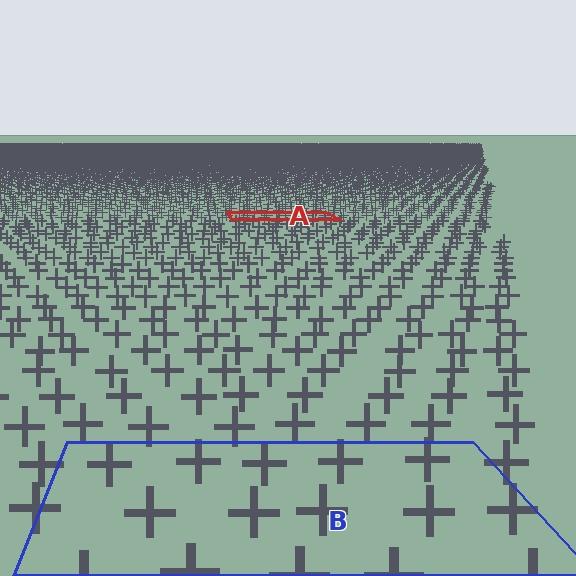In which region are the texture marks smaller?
The texture marks are smaller in region A, because it is farther away.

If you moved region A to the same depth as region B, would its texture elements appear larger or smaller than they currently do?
They would appear larger. At a closer depth, the same texture elements are projected at a bigger on-screen size.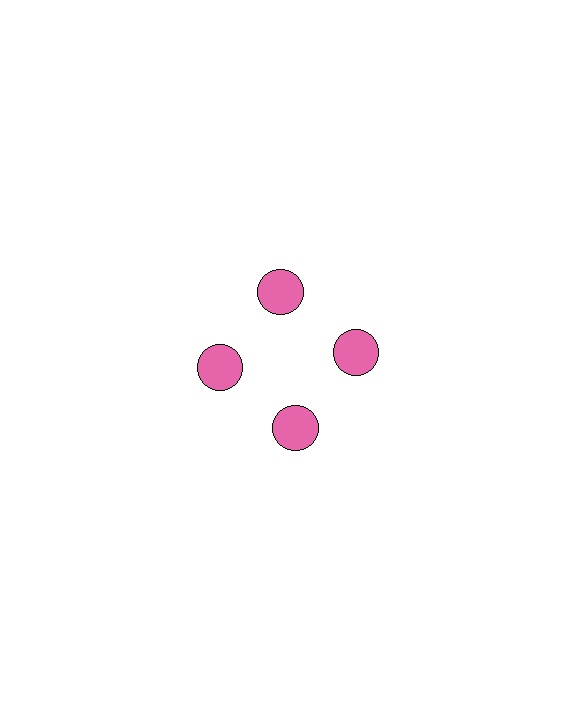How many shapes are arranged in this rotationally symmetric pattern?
There are 4 shapes, arranged in 4 groups of 1.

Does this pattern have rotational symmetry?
Yes, this pattern has 4-fold rotational symmetry. It looks the same after rotating 90 degrees around the center.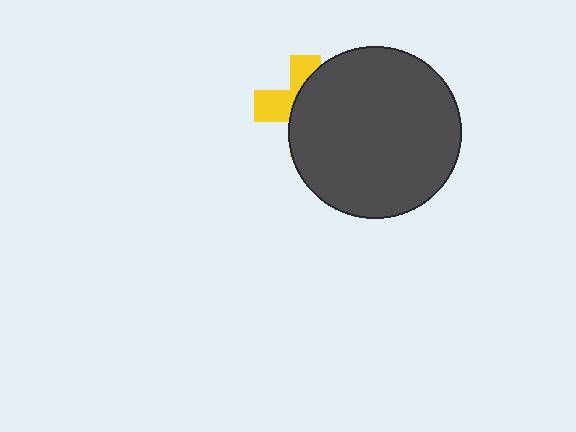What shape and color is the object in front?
The object in front is a dark gray circle.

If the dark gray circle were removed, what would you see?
You would see the complete yellow cross.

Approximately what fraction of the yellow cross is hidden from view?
Roughly 63% of the yellow cross is hidden behind the dark gray circle.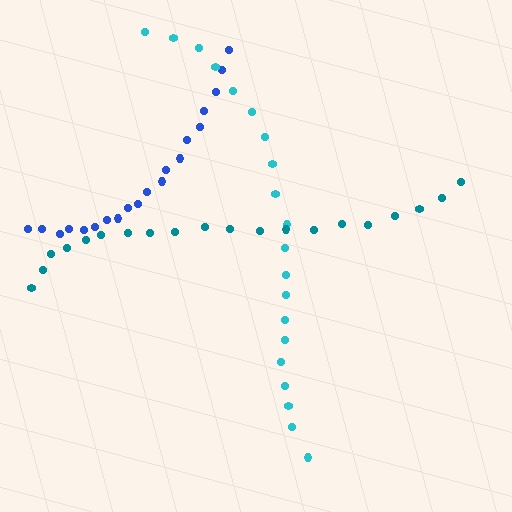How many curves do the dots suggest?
There are 3 distinct paths.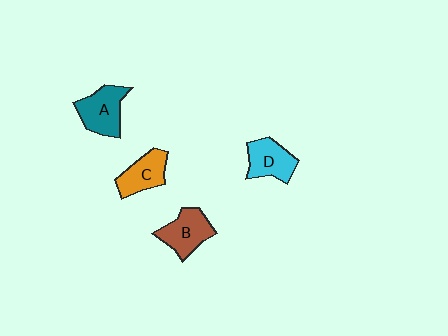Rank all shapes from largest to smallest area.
From largest to smallest: A (teal), B (brown), D (cyan), C (orange).